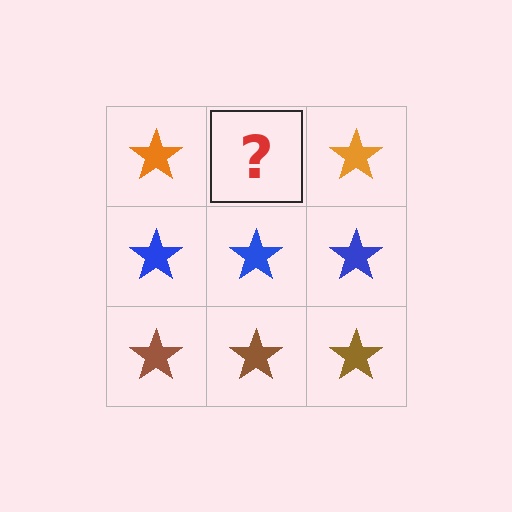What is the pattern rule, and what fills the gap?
The rule is that each row has a consistent color. The gap should be filled with an orange star.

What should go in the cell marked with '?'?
The missing cell should contain an orange star.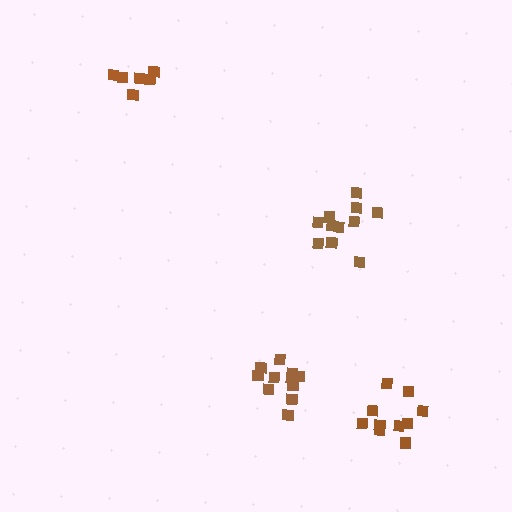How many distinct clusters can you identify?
There are 4 distinct clusters.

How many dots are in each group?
Group 1: 10 dots, Group 2: 6 dots, Group 3: 11 dots, Group 4: 12 dots (39 total).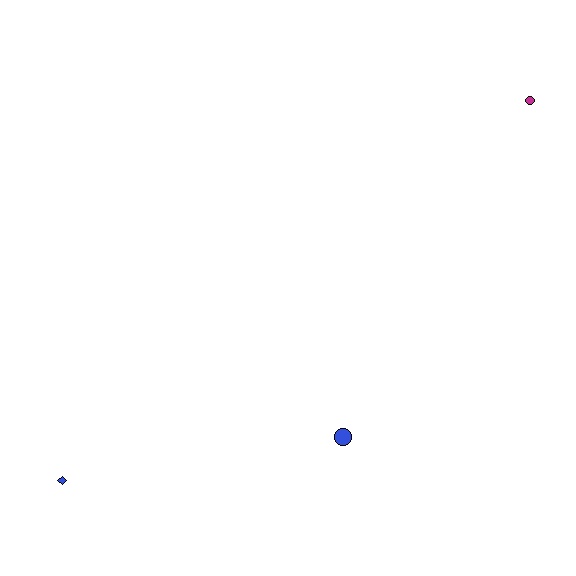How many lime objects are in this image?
There are no lime objects.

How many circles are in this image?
There are 2 circles.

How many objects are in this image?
There are 3 objects.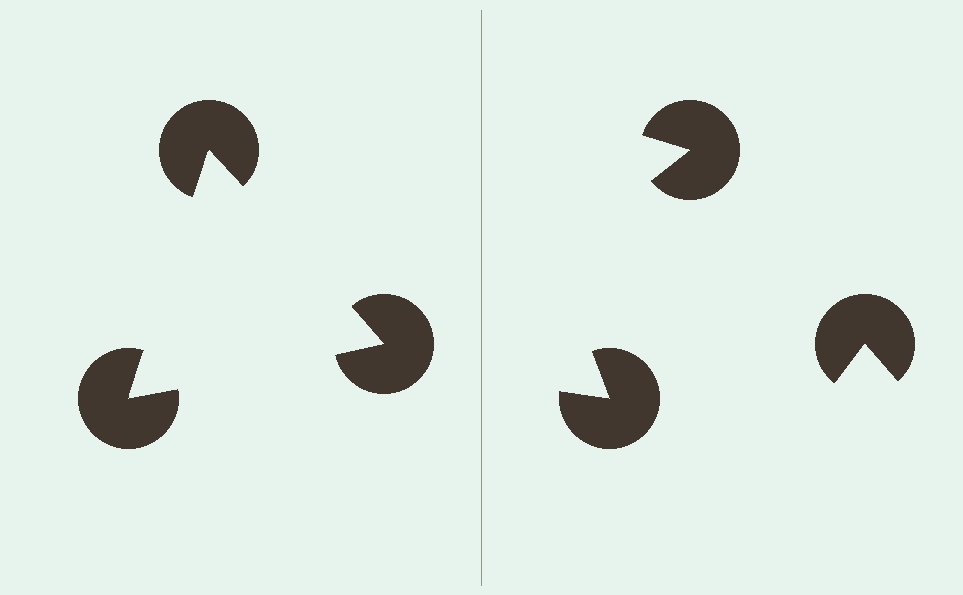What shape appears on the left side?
An illusory triangle.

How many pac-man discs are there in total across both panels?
6 — 3 on each side.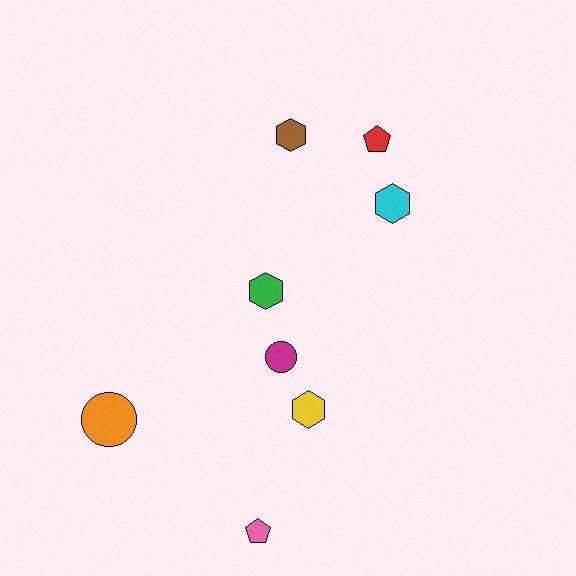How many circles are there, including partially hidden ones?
There are 2 circles.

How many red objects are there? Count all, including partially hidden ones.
There is 1 red object.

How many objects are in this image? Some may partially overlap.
There are 8 objects.